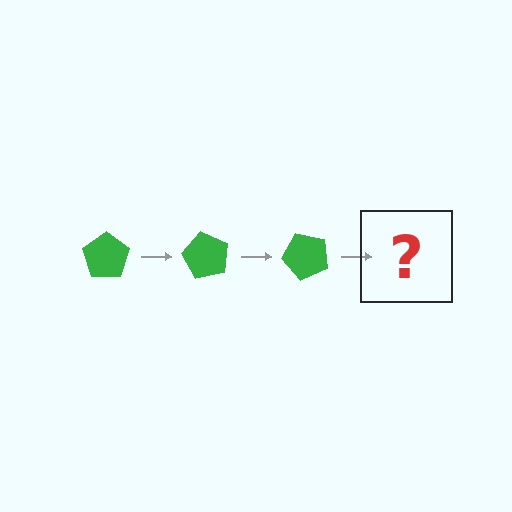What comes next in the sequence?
The next element should be a green pentagon rotated 180 degrees.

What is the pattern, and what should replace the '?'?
The pattern is that the pentagon rotates 60 degrees each step. The '?' should be a green pentagon rotated 180 degrees.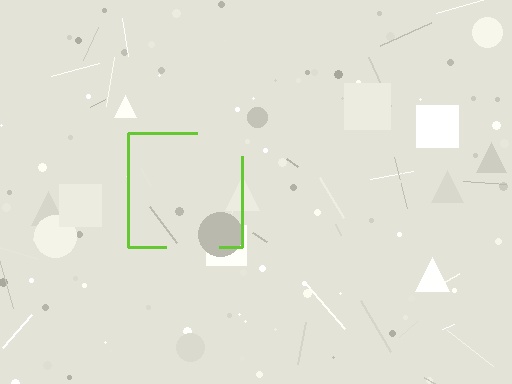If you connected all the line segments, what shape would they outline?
They would outline a square.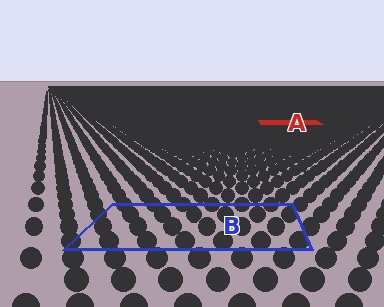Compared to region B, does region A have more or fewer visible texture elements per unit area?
Region A has more texture elements per unit area — they are packed more densely because it is farther away.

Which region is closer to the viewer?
Region B is closer. The texture elements there are larger and more spread out.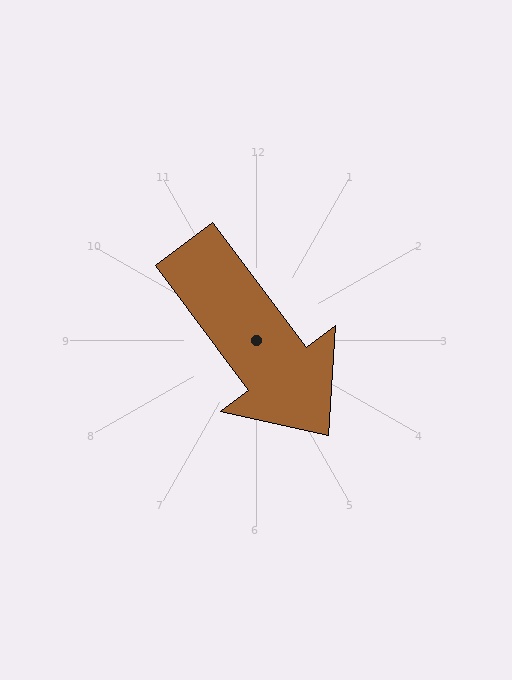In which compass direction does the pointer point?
Southeast.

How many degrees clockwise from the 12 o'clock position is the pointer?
Approximately 143 degrees.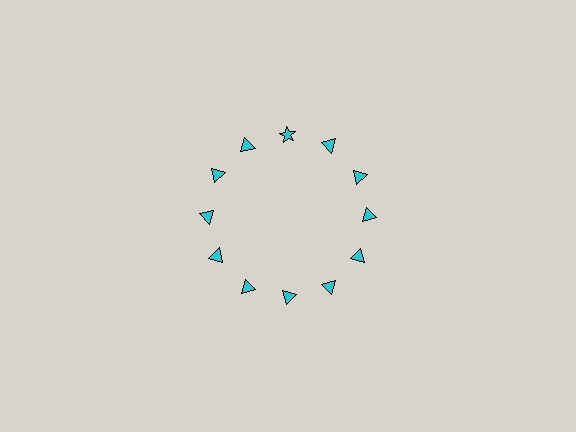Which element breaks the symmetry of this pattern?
The cyan star at roughly the 12 o'clock position breaks the symmetry. All other shapes are cyan triangles.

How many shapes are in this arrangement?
There are 12 shapes arranged in a ring pattern.